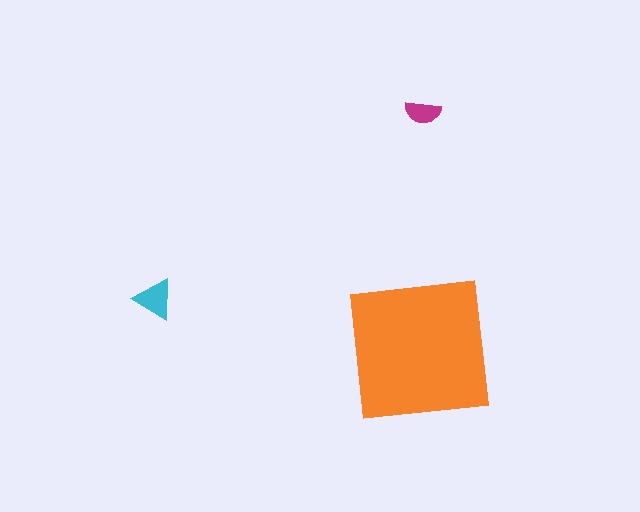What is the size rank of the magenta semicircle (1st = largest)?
3rd.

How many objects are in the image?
There are 3 objects in the image.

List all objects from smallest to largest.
The magenta semicircle, the cyan triangle, the orange square.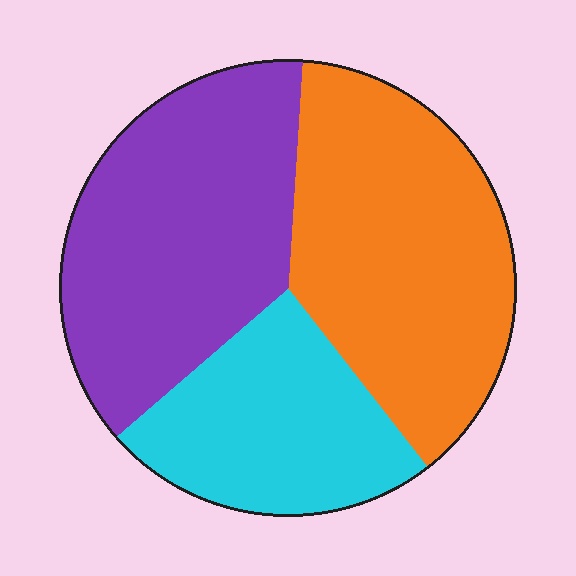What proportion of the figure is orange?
Orange takes up between a third and a half of the figure.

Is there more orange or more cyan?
Orange.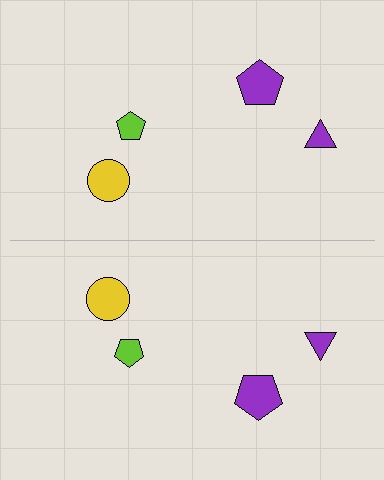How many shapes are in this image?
There are 8 shapes in this image.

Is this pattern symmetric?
Yes, this pattern has bilateral (reflection) symmetry.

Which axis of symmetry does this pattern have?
The pattern has a horizontal axis of symmetry running through the center of the image.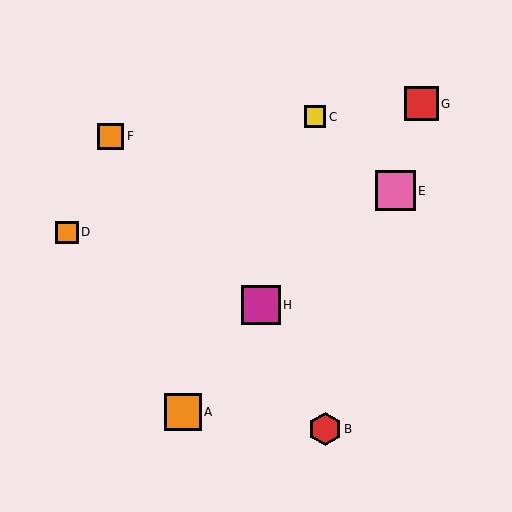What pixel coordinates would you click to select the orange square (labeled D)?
Click at (67, 232) to select the orange square D.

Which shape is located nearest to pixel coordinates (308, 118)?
The yellow square (labeled C) at (315, 117) is nearest to that location.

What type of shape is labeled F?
Shape F is an orange square.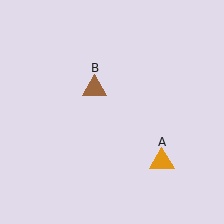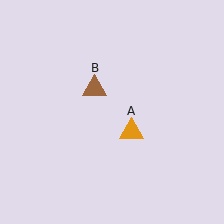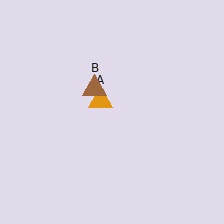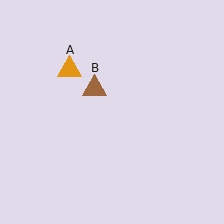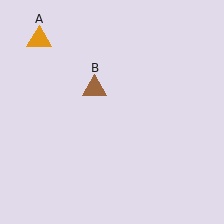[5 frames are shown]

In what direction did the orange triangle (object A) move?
The orange triangle (object A) moved up and to the left.